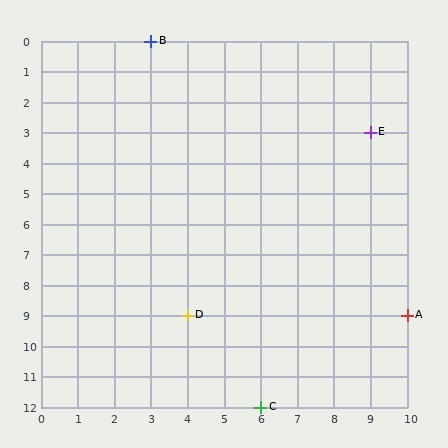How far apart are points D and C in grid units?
Points D and C are 2 columns and 3 rows apart (about 3.6 grid units diagonally).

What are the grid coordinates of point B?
Point B is at grid coordinates (3, 0).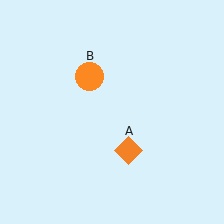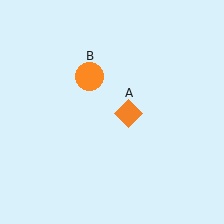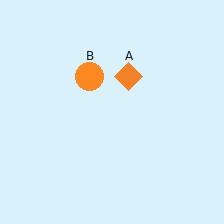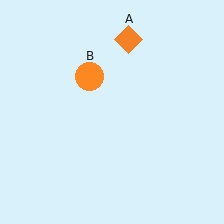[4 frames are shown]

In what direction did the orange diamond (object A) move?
The orange diamond (object A) moved up.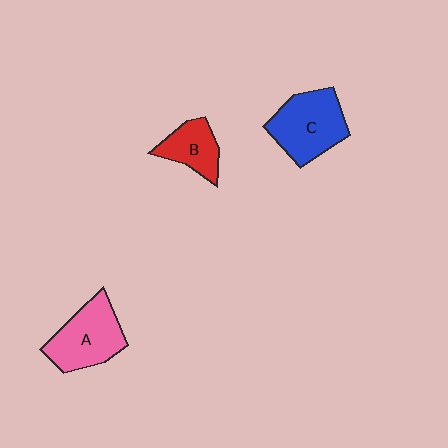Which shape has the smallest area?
Shape B (red).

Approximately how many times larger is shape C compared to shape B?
Approximately 1.7 times.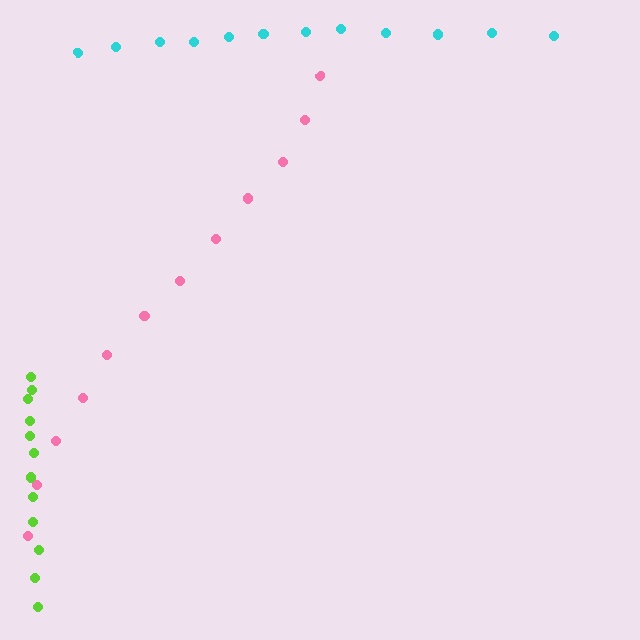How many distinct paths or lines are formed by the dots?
There are 3 distinct paths.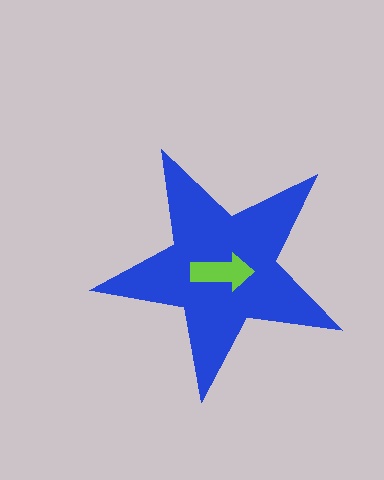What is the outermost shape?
The blue star.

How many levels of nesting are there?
2.